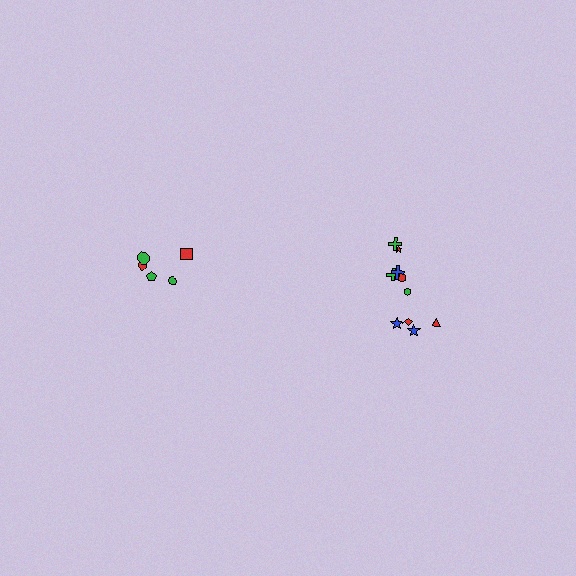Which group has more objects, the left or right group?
The right group.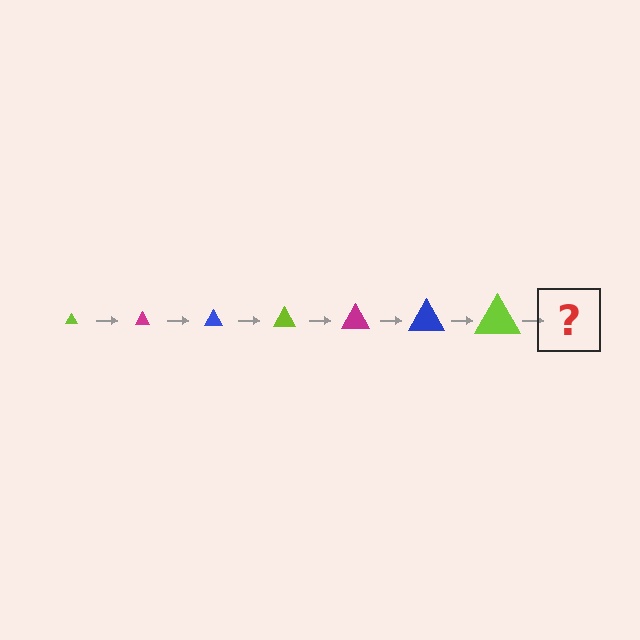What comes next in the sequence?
The next element should be a magenta triangle, larger than the previous one.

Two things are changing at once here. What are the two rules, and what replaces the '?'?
The two rules are that the triangle grows larger each step and the color cycles through lime, magenta, and blue. The '?' should be a magenta triangle, larger than the previous one.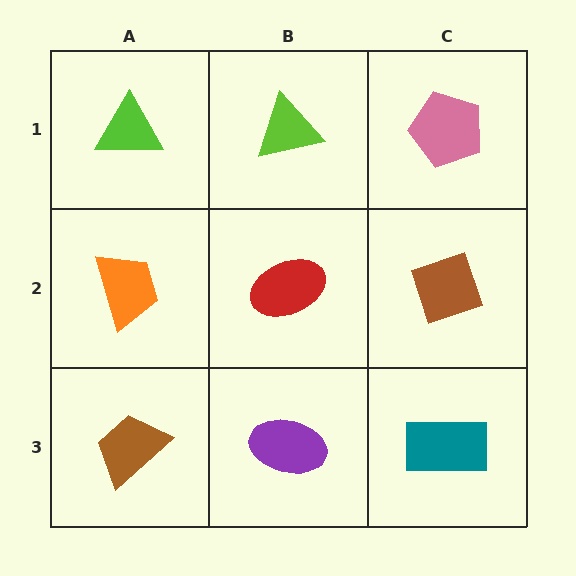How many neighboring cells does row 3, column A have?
2.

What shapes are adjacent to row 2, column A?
A lime triangle (row 1, column A), a brown trapezoid (row 3, column A), a red ellipse (row 2, column B).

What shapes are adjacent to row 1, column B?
A red ellipse (row 2, column B), a lime triangle (row 1, column A), a pink pentagon (row 1, column C).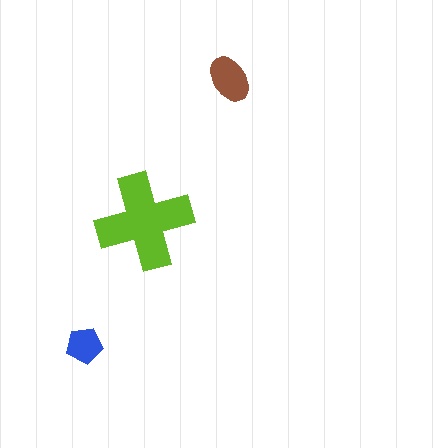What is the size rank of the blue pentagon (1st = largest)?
3rd.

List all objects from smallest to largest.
The blue pentagon, the brown ellipse, the lime cross.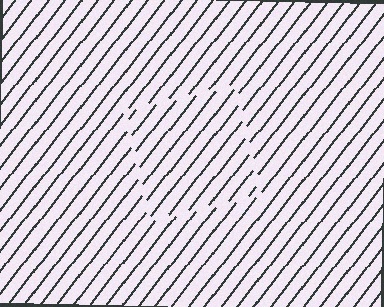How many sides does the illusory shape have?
4 sides — the line-ends trace a square.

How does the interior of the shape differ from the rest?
The interior of the shape contains the same grating, shifted by half a period — the contour is defined by the phase discontinuity where line-ends from the inner and outer gratings abut.